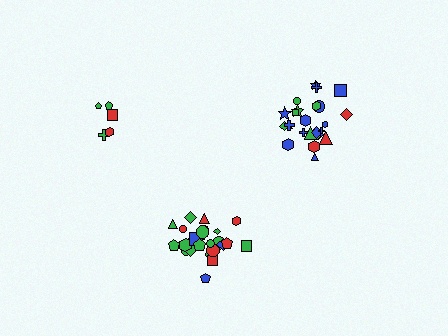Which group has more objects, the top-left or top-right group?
The top-right group.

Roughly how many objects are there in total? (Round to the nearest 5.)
Roughly 55 objects in total.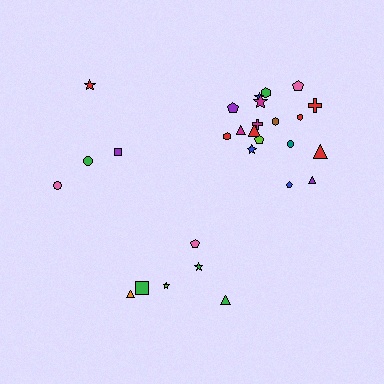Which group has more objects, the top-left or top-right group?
The top-right group.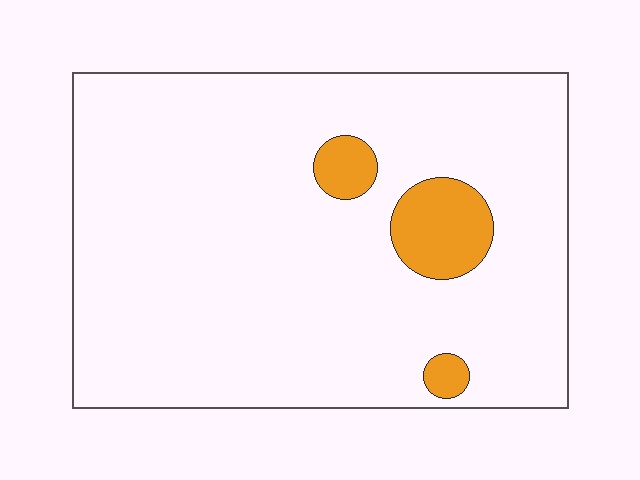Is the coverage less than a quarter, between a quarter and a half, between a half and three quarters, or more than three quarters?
Less than a quarter.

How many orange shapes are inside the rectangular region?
3.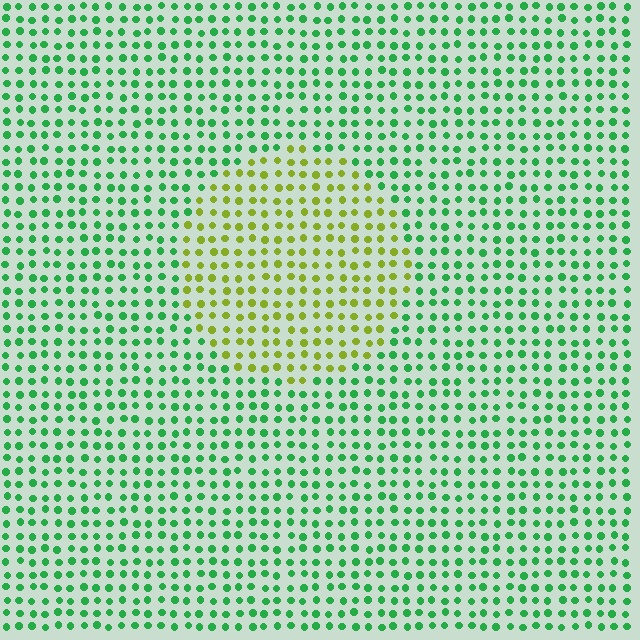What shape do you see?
I see a circle.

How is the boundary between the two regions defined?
The boundary is defined purely by a slight shift in hue (about 58 degrees). Spacing, size, and orientation are identical on both sides.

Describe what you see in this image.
The image is filled with small green elements in a uniform arrangement. A circle-shaped region is visible where the elements are tinted to a slightly different hue, forming a subtle color boundary.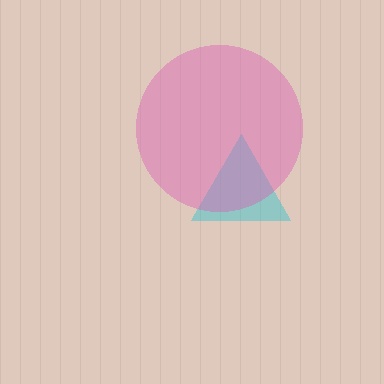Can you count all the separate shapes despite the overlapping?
Yes, there are 2 separate shapes.